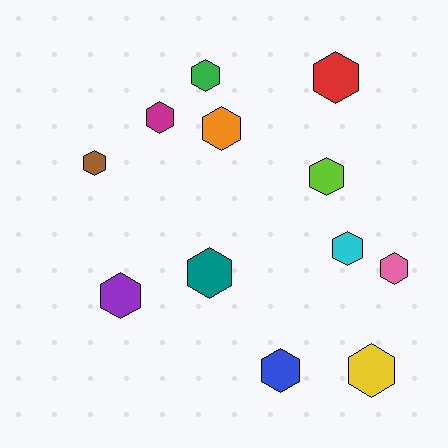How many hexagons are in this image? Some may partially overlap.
There are 12 hexagons.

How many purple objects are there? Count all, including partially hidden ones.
There is 1 purple object.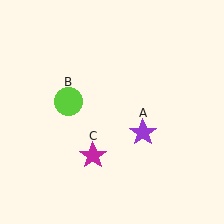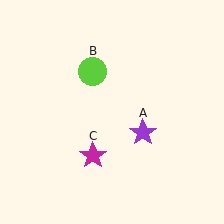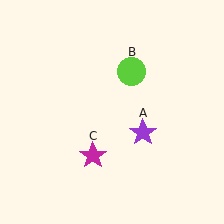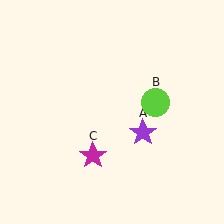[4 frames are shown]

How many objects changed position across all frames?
1 object changed position: lime circle (object B).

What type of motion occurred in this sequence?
The lime circle (object B) rotated clockwise around the center of the scene.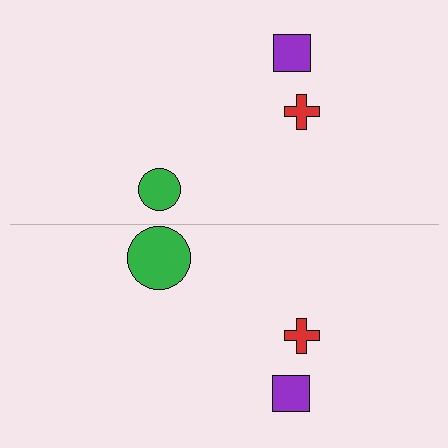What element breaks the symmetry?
The green circle on the bottom side has a different size than its mirror counterpart.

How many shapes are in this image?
There are 6 shapes in this image.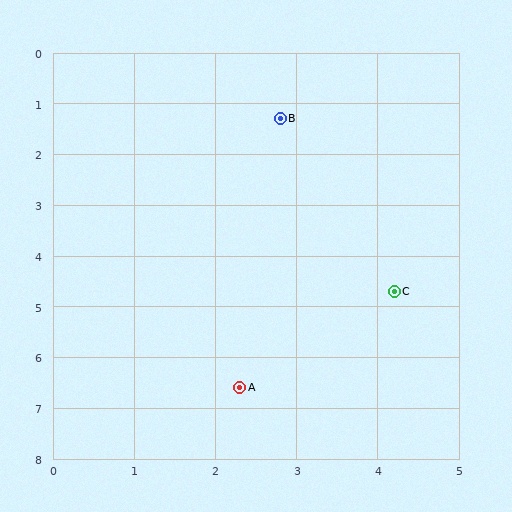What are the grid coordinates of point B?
Point B is at approximately (2.8, 1.3).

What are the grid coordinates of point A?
Point A is at approximately (2.3, 6.6).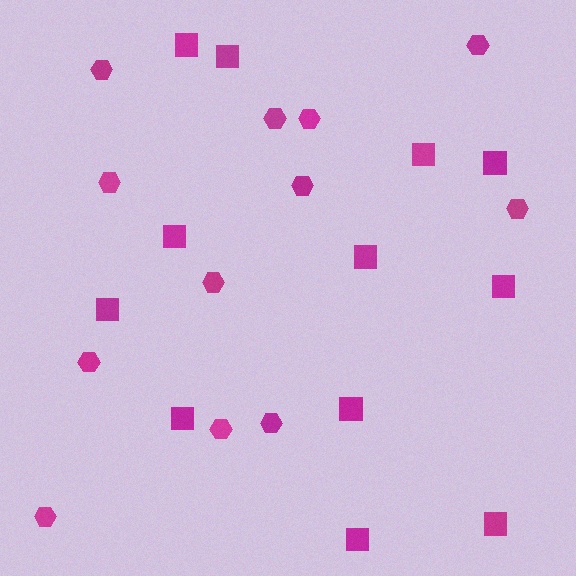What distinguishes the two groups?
There are 2 groups: one group of hexagons (12) and one group of squares (12).